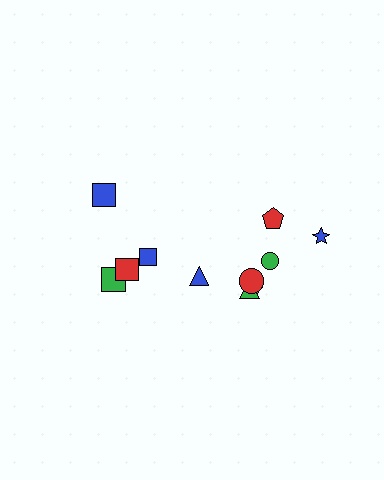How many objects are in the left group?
There are 4 objects.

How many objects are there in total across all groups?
There are 11 objects.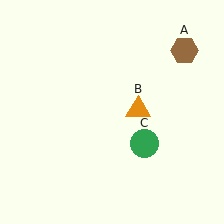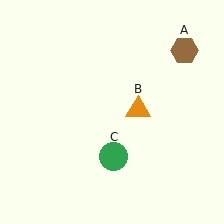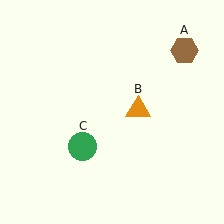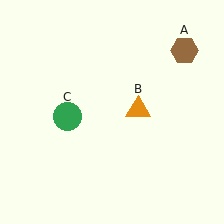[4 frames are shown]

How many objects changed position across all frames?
1 object changed position: green circle (object C).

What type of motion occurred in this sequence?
The green circle (object C) rotated clockwise around the center of the scene.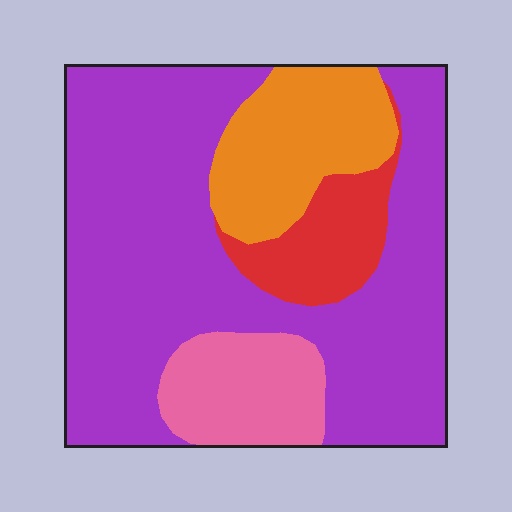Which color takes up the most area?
Purple, at roughly 65%.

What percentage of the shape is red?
Red covers 10% of the shape.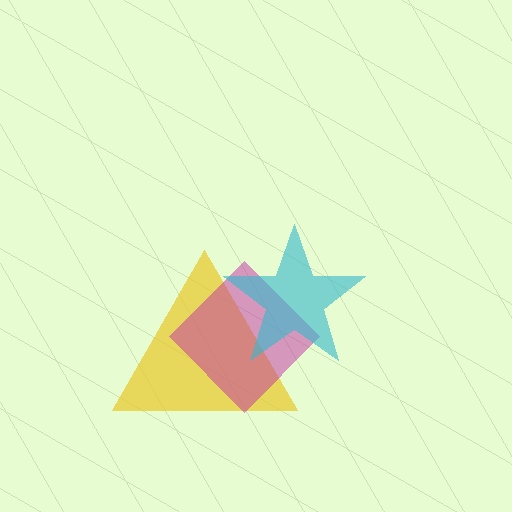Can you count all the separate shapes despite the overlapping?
Yes, there are 3 separate shapes.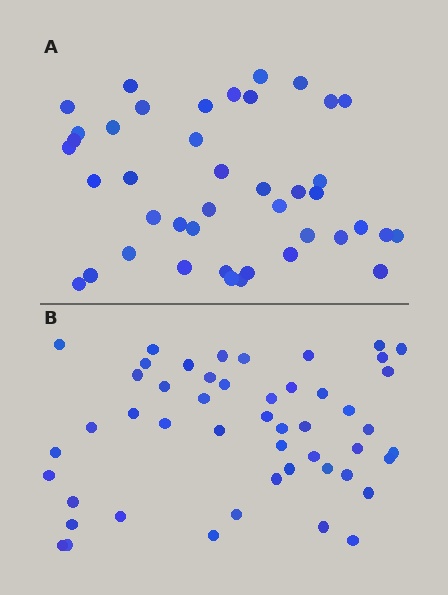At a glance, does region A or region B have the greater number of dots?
Region B (the bottom region) has more dots.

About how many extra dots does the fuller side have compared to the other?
Region B has roughly 8 or so more dots than region A.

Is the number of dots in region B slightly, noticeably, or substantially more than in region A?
Region B has only slightly more — the two regions are fairly close. The ratio is roughly 1.2 to 1.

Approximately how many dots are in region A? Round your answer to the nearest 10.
About 40 dots. (The exact count is 42, which rounds to 40.)